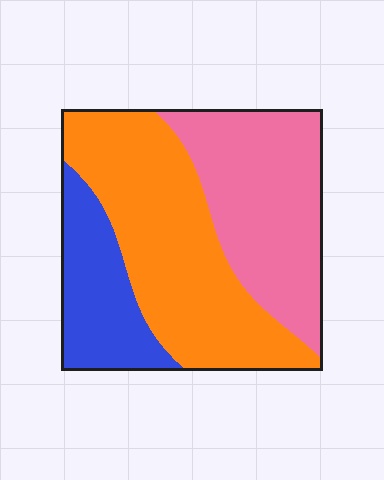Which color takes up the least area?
Blue, at roughly 20%.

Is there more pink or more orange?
Orange.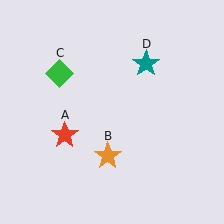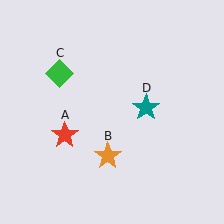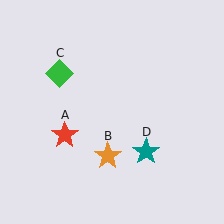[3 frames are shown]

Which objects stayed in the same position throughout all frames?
Red star (object A) and orange star (object B) and green diamond (object C) remained stationary.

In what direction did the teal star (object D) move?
The teal star (object D) moved down.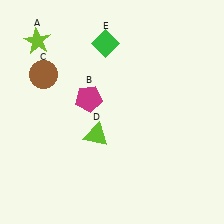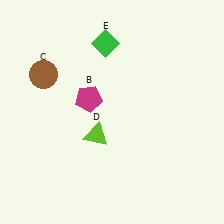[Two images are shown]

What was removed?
The lime star (A) was removed in Image 2.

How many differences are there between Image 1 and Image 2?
There is 1 difference between the two images.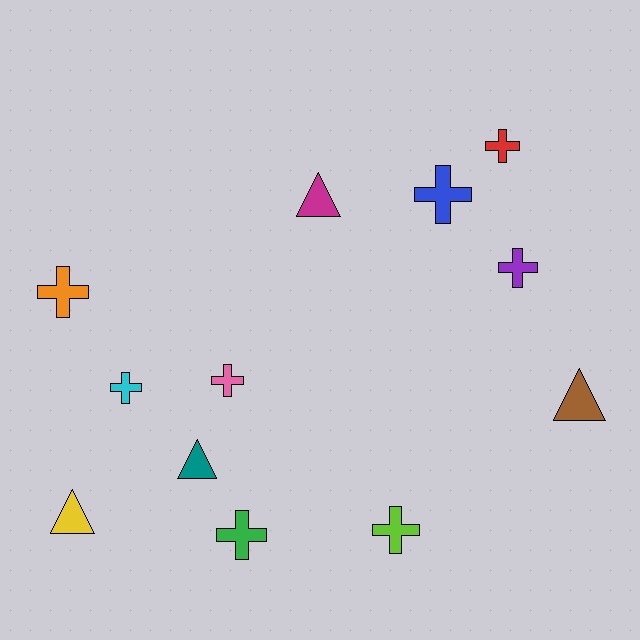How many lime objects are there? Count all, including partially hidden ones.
There is 1 lime object.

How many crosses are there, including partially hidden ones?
There are 8 crosses.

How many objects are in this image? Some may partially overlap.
There are 12 objects.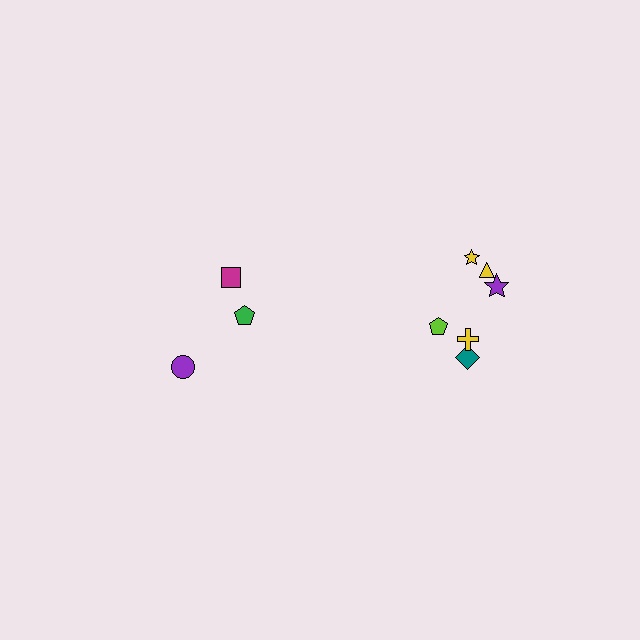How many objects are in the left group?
There are 3 objects.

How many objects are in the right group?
There are 6 objects.